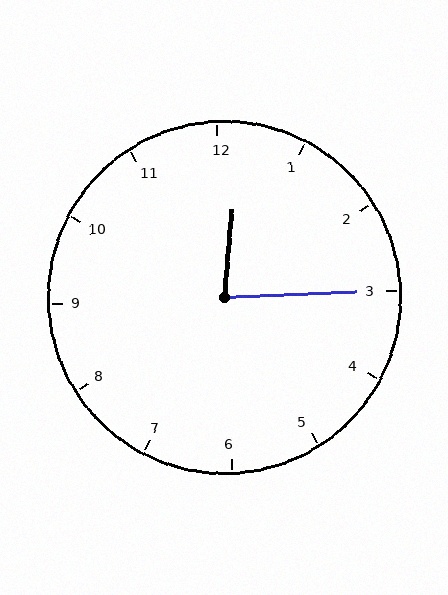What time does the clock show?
12:15.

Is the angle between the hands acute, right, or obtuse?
It is acute.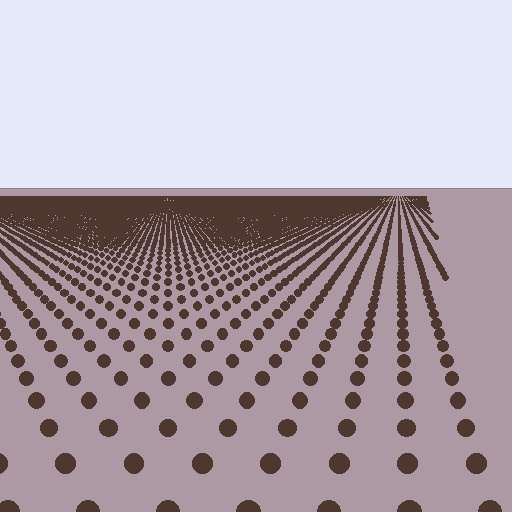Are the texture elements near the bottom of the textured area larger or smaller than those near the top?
Larger. Near the bottom, elements are closer to the viewer and appear at a bigger on-screen size.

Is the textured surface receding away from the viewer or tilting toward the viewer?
The surface is receding away from the viewer. Texture elements get smaller and denser toward the top.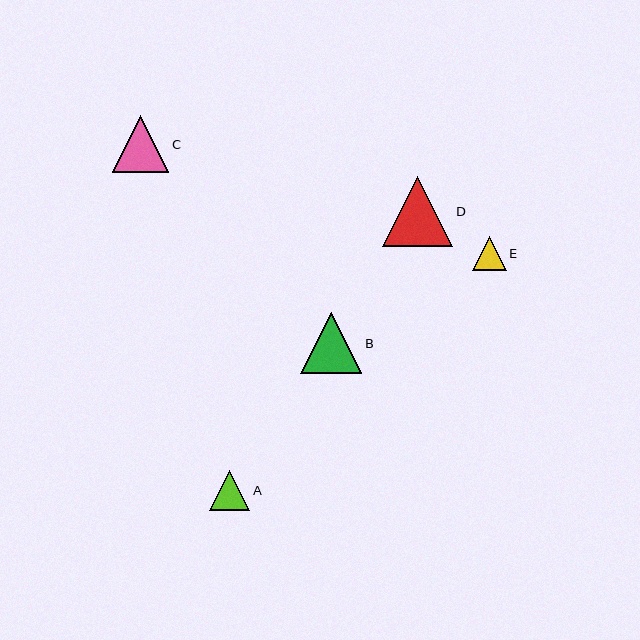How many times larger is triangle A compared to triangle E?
Triangle A is approximately 1.2 times the size of triangle E.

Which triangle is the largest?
Triangle D is the largest with a size of approximately 70 pixels.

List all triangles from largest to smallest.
From largest to smallest: D, B, C, A, E.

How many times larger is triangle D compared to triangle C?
Triangle D is approximately 1.2 times the size of triangle C.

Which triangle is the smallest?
Triangle E is the smallest with a size of approximately 34 pixels.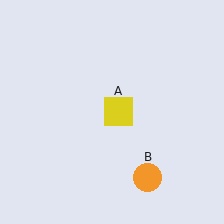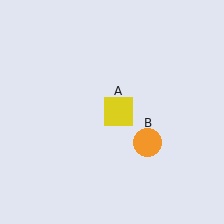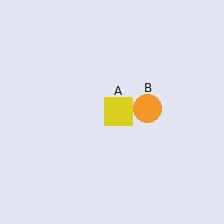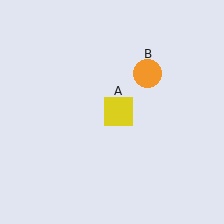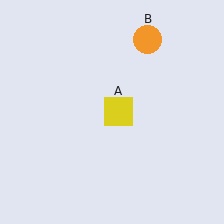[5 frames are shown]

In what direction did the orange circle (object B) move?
The orange circle (object B) moved up.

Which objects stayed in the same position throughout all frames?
Yellow square (object A) remained stationary.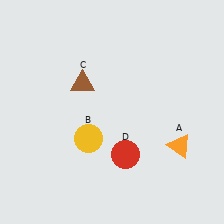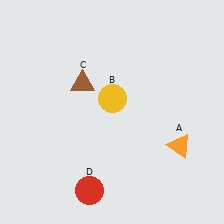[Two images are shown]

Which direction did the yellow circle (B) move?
The yellow circle (B) moved up.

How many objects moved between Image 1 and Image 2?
2 objects moved between the two images.